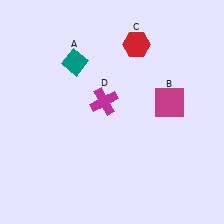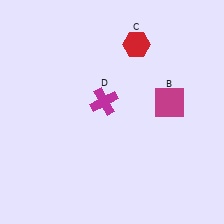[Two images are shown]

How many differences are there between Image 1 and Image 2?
There is 1 difference between the two images.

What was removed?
The teal diamond (A) was removed in Image 2.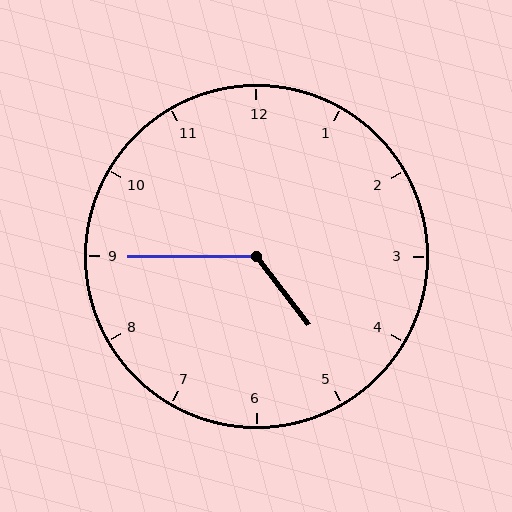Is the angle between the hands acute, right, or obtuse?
It is obtuse.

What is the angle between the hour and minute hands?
Approximately 128 degrees.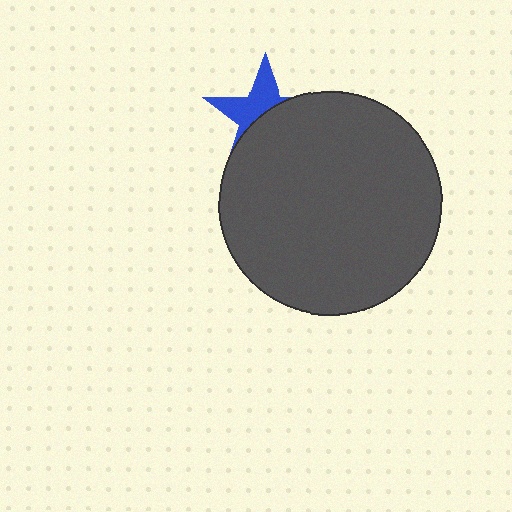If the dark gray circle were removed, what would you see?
You would see the complete blue star.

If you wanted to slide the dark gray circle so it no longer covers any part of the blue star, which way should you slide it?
Slide it down — that is the most direct way to separate the two shapes.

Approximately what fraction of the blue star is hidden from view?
Roughly 57% of the blue star is hidden behind the dark gray circle.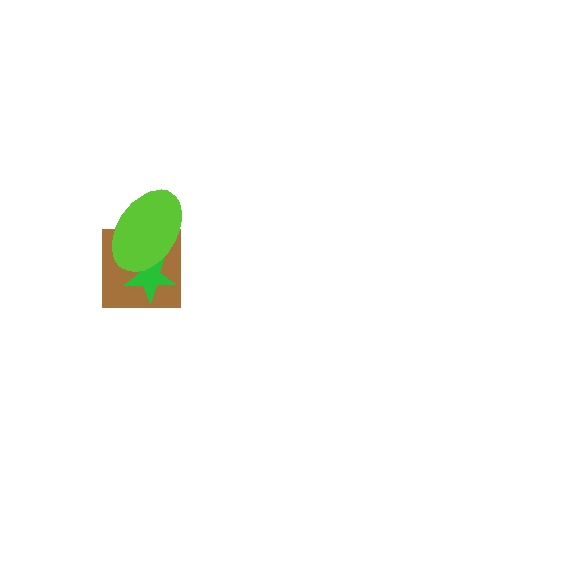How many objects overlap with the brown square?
2 objects overlap with the brown square.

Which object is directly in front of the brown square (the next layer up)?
The green star is directly in front of the brown square.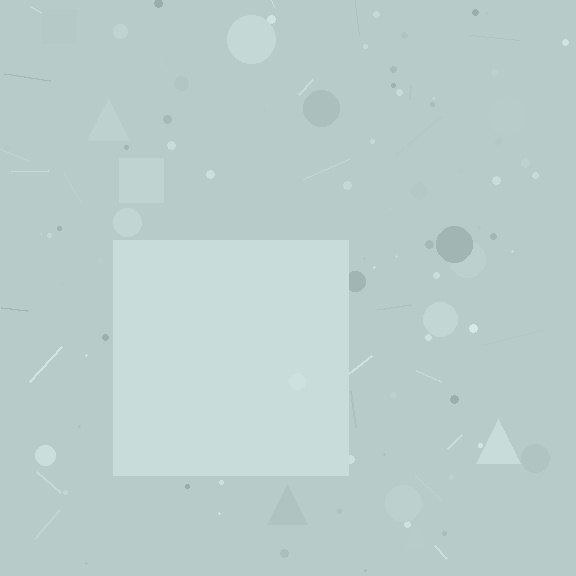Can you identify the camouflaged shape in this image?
The camouflaged shape is a square.